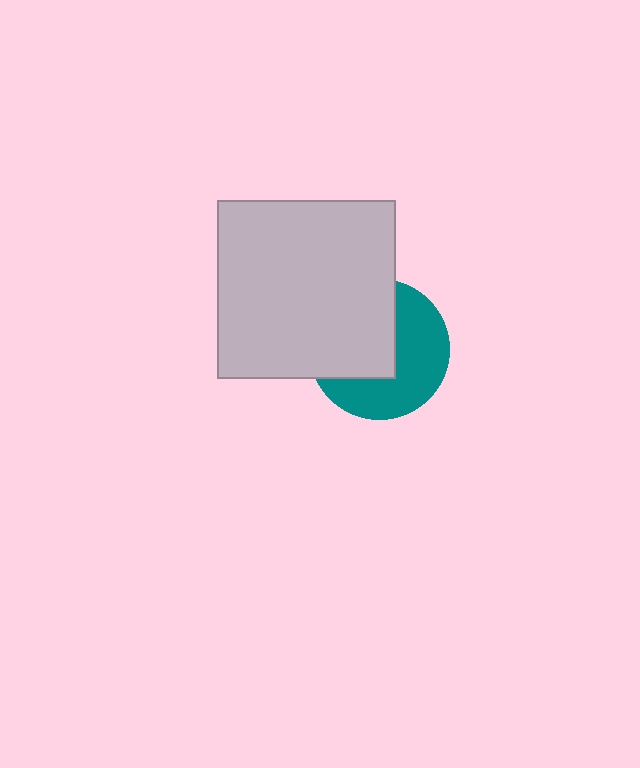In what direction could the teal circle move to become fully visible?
The teal circle could move toward the lower-right. That would shift it out from behind the light gray square entirely.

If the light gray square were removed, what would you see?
You would see the complete teal circle.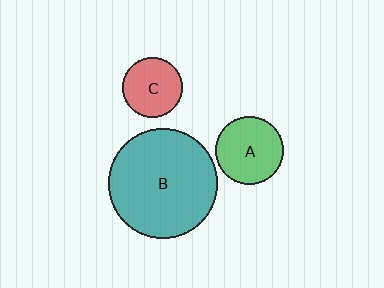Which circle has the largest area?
Circle B (teal).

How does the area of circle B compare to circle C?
Approximately 3.3 times.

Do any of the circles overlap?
No, none of the circles overlap.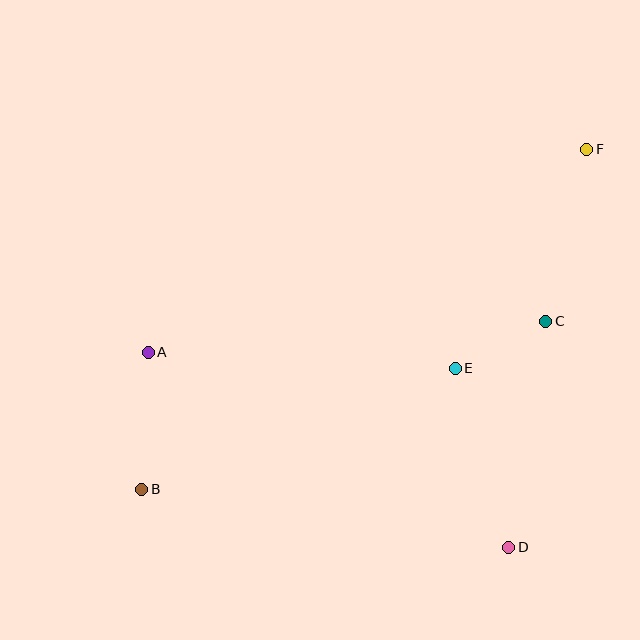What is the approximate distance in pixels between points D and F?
The distance between D and F is approximately 406 pixels.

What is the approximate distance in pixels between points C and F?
The distance between C and F is approximately 177 pixels.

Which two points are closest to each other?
Points C and E are closest to each other.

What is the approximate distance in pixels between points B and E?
The distance between B and E is approximately 336 pixels.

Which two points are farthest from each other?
Points B and F are farthest from each other.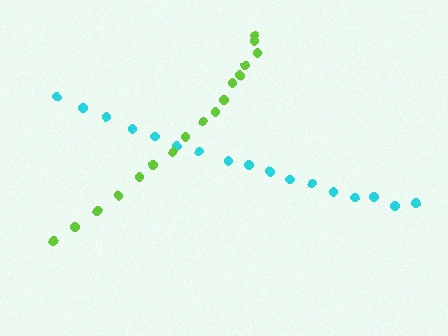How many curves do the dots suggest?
There are 2 distinct paths.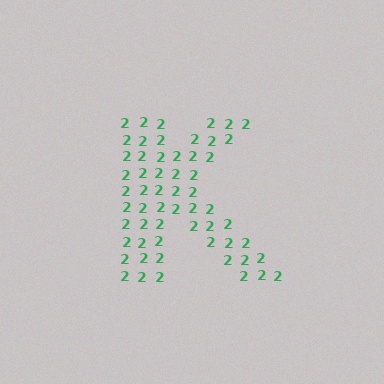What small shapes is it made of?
It is made of small digit 2's.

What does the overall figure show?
The overall figure shows the letter K.